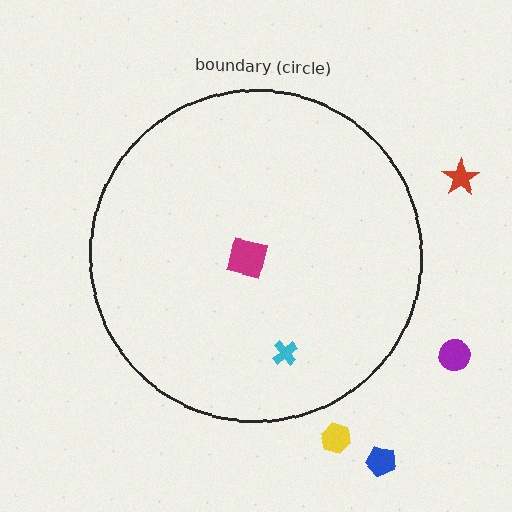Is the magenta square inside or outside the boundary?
Inside.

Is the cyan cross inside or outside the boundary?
Inside.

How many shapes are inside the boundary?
2 inside, 4 outside.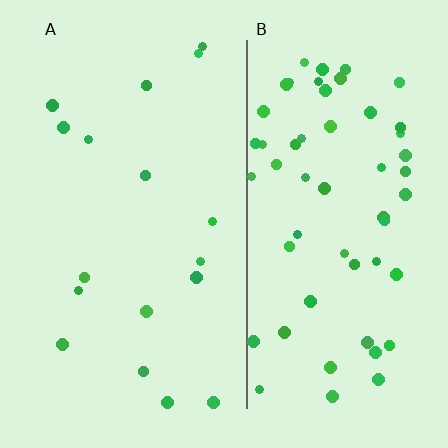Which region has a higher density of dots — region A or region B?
B (the right).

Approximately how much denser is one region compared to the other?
Approximately 3.3× — region B over region A.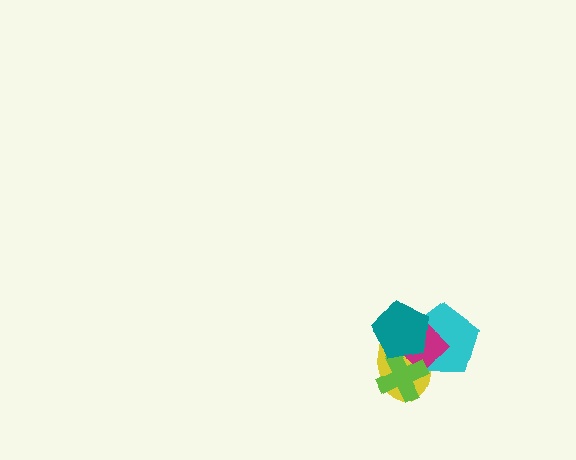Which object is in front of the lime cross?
The teal pentagon is in front of the lime cross.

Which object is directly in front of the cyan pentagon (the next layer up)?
The magenta diamond is directly in front of the cyan pentagon.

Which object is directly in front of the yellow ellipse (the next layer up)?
The cyan pentagon is directly in front of the yellow ellipse.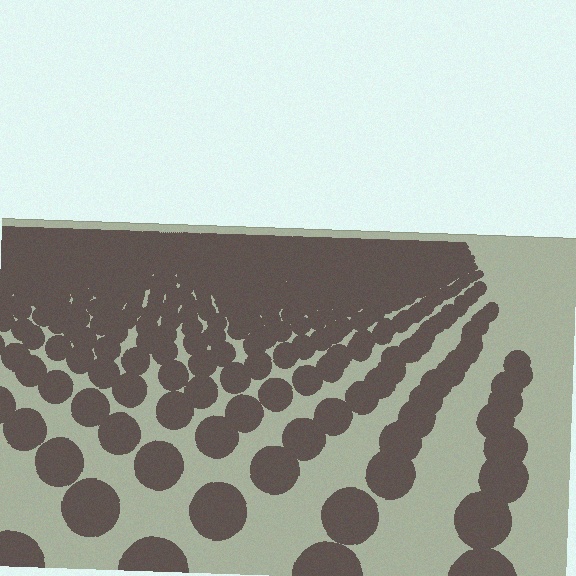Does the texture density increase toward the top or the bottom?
Density increases toward the top.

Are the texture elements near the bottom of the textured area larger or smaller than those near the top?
Larger. Near the bottom, elements are closer to the viewer and appear at a bigger on-screen size.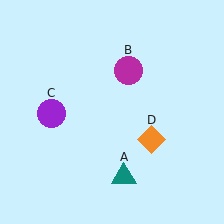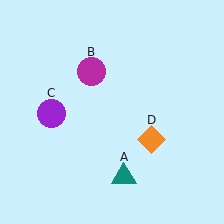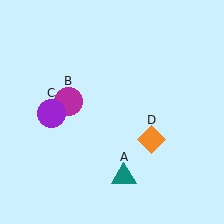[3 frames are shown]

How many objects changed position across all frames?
1 object changed position: magenta circle (object B).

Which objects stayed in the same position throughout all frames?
Teal triangle (object A) and purple circle (object C) and orange diamond (object D) remained stationary.